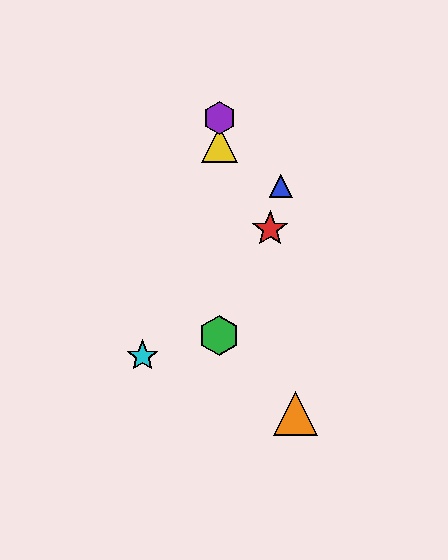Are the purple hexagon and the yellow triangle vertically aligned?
Yes, both are at x≈219.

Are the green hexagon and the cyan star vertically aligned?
No, the green hexagon is at x≈219 and the cyan star is at x≈142.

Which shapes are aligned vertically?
The green hexagon, the yellow triangle, the purple hexagon are aligned vertically.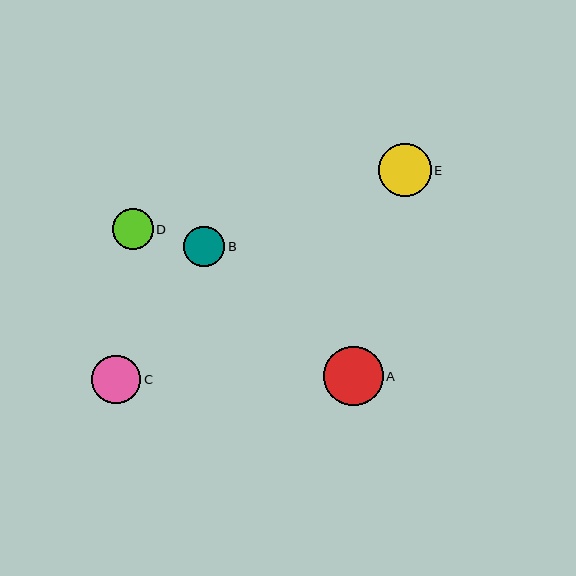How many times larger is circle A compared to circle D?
Circle A is approximately 1.5 times the size of circle D.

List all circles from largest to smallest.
From largest to smallest: A, E, C, B, D.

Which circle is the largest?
Circle A is the largest with a size of approximately 60 pixels.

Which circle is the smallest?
Circle D is the smallest with a size of approximately 40 pixels.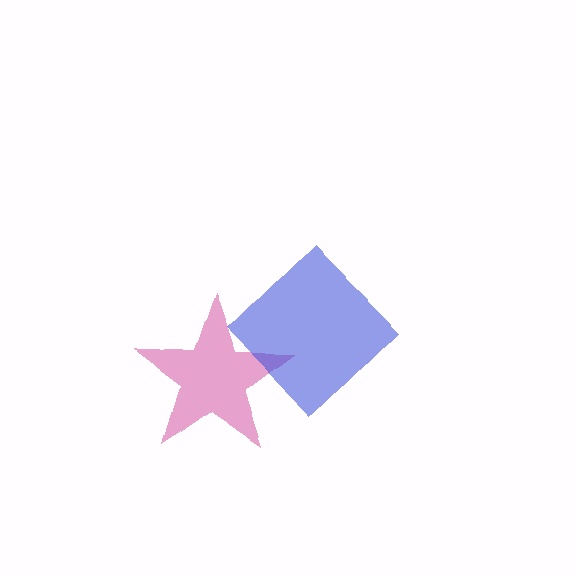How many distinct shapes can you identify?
There are 2 distinct shapes: a magenta star, a blue diamond.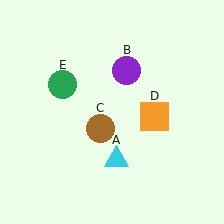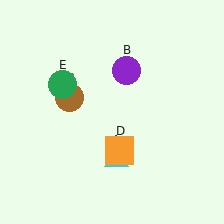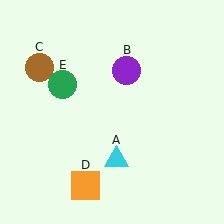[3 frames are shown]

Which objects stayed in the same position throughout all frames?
Cyan triangle (object A) and purple circle (object B) and green circle (object E) remained stationary.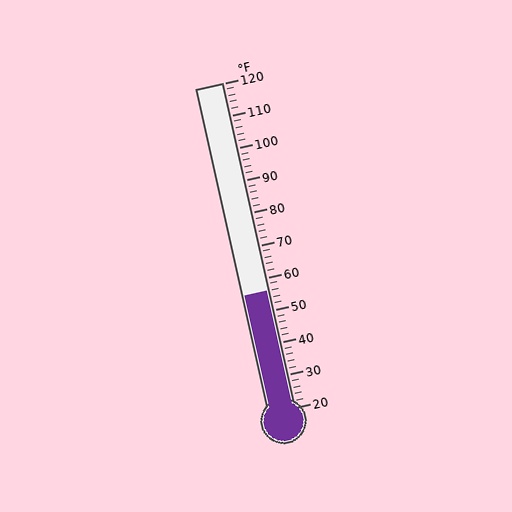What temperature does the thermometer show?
The thermometer shows approximately 56°F.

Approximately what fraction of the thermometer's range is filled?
The thermometer is filled to approximately 35% of its range.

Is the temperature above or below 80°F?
The temperature is below 80°F.